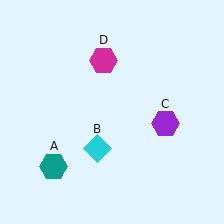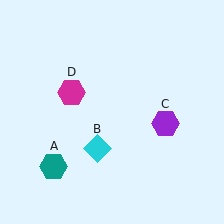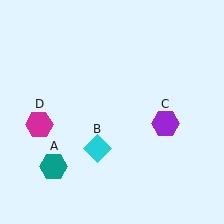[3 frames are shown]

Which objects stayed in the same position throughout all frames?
Teal hexagon (object A) and cyan diamond (object B) and purple hexagon (object C) remained stationary.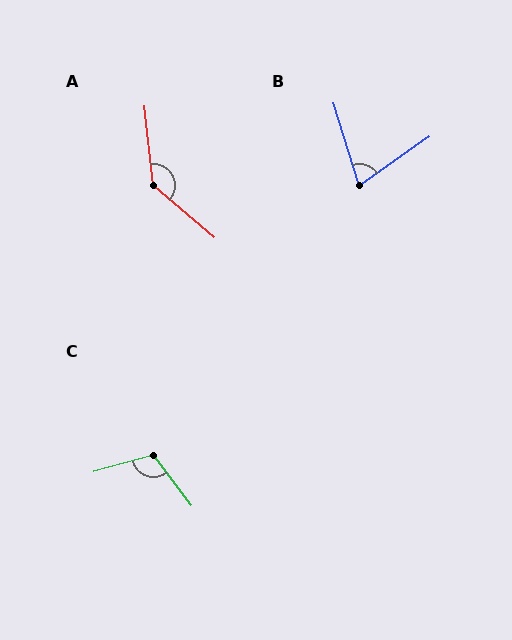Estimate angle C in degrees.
Approximately 111 degrees.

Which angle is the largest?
A, at approximately 136 degrees.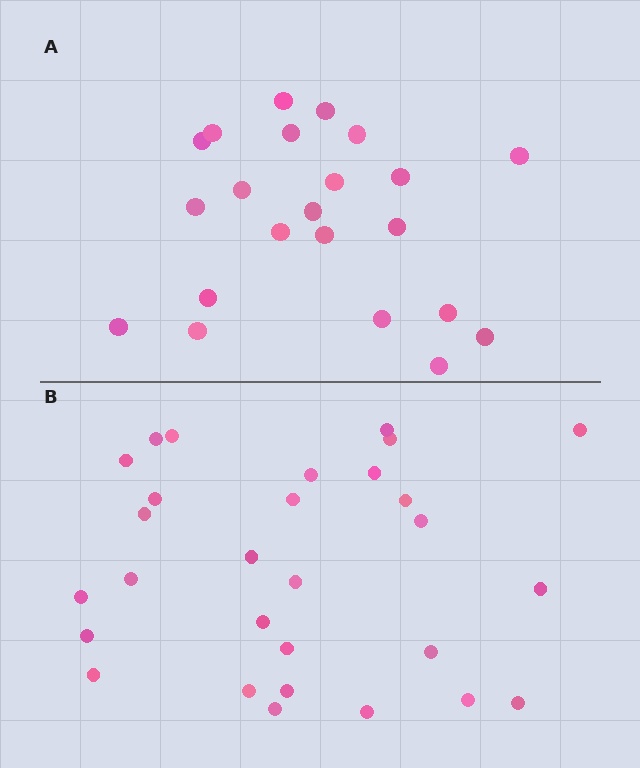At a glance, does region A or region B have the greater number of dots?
Region B (the bottom region) has more dots.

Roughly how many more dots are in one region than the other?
Region B has roughly 8 or so more dots than region A.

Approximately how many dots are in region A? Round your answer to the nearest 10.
About 20 dots. (The exact count is 22, which rounds to 20.)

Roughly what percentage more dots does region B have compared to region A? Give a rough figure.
About 30% more.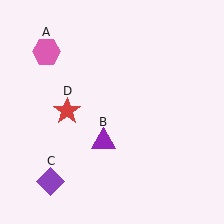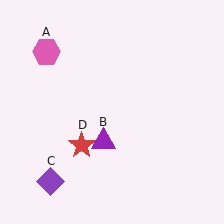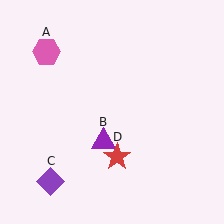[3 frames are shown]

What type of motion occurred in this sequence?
The red star (object D) rotated counterclockwise around the center of the scene.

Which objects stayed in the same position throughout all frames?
Pink hexagon (object A) and purple triangle (object B) and purple diamond (object C) remained stationary.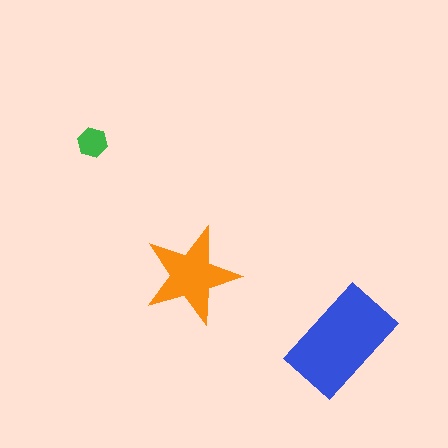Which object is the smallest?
The green hexagon.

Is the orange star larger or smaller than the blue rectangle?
Smaller.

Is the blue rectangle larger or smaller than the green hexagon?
Larger.